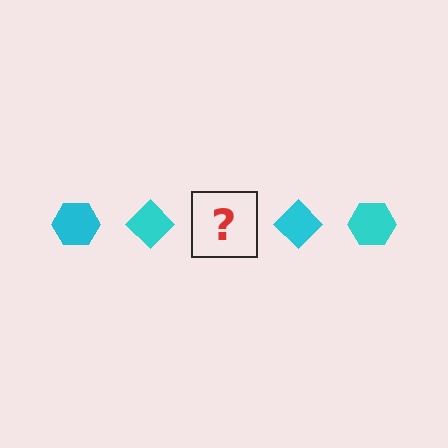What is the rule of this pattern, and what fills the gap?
The rule is that the pattern cycles through hexagon, diamond shapes in cyan. The gap should be filled with a cyan hexagon.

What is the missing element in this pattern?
The missing element is a cyan hexagon.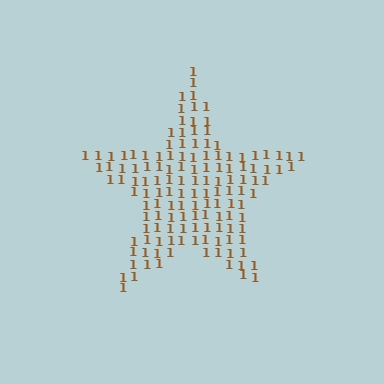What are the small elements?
The small elements are digit 1's.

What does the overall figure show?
The overall figure shows a star.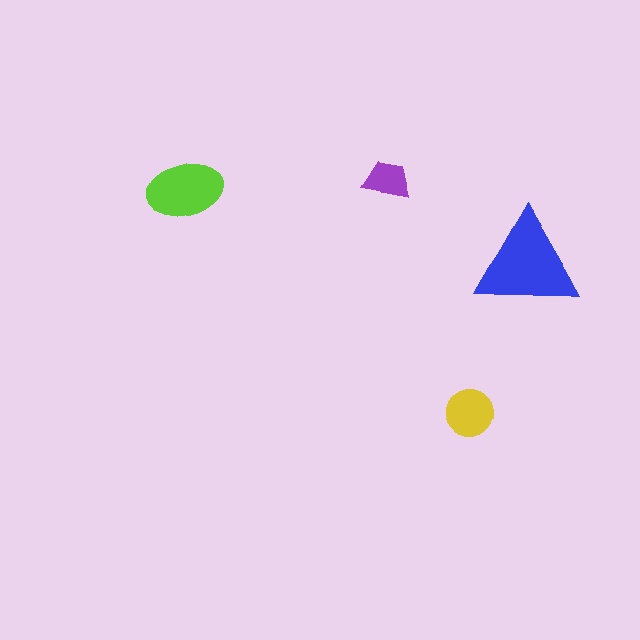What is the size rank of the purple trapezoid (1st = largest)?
4th.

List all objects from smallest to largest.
The purple trapezoid, the yellow circle, the lime ellipse, the blue triangle.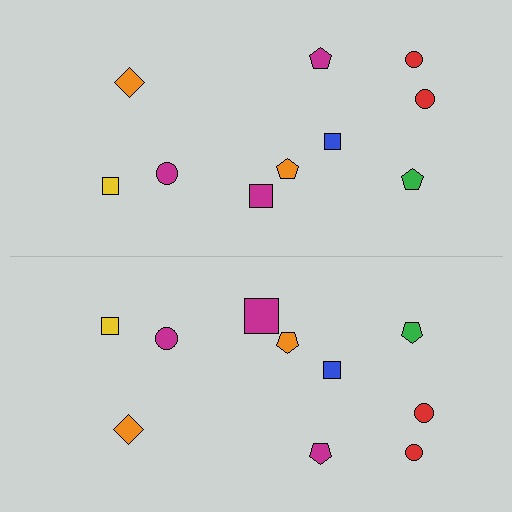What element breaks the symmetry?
The magenta square on the bottom side has a different size than its mirror counterpart.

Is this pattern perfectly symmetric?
No, the pattern is not perfectly symmetric. The magenta square on the bottom side has a different size than its mirror counterpart.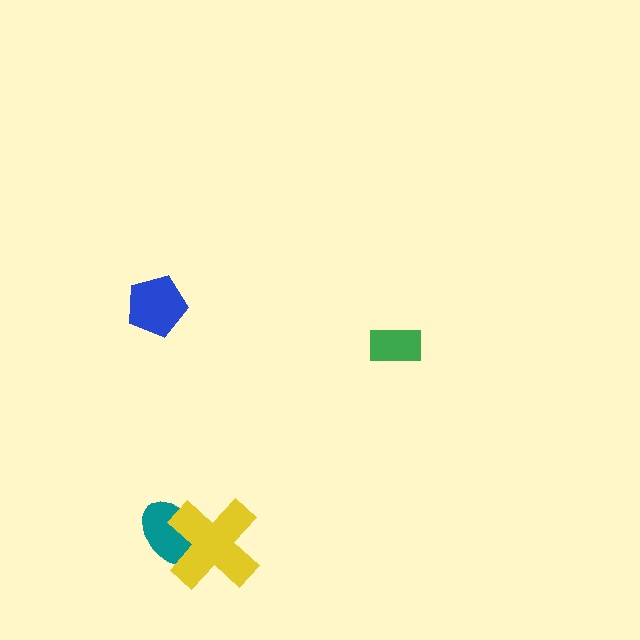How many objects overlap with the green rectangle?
0 objects overlap with the green rectangle.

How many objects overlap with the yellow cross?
1 object overlaps with the yellow cross.